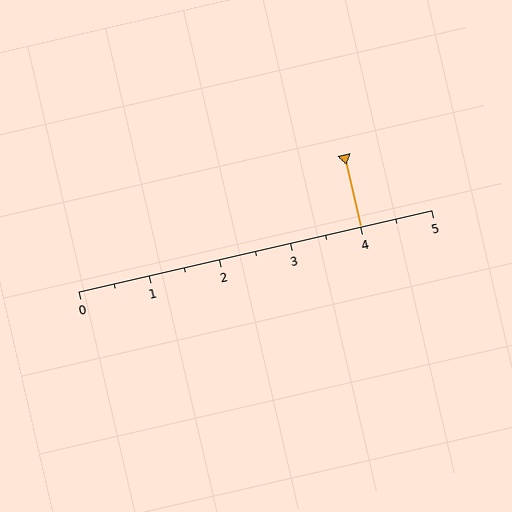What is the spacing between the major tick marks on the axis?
The major ticks are spaced 1 apart.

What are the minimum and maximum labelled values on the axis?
The axis runs from 0 to 5.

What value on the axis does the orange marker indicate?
The marker indicates approximately 4.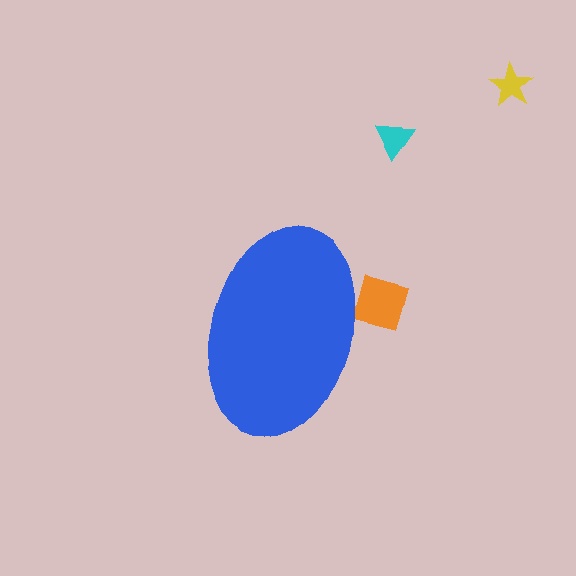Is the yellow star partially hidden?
No, the yellow star is fully visible.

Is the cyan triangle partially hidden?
No, the cyan triangle is fully visible.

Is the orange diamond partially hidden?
Yes, the orange diamond is partially hidden behind the blue ellipse.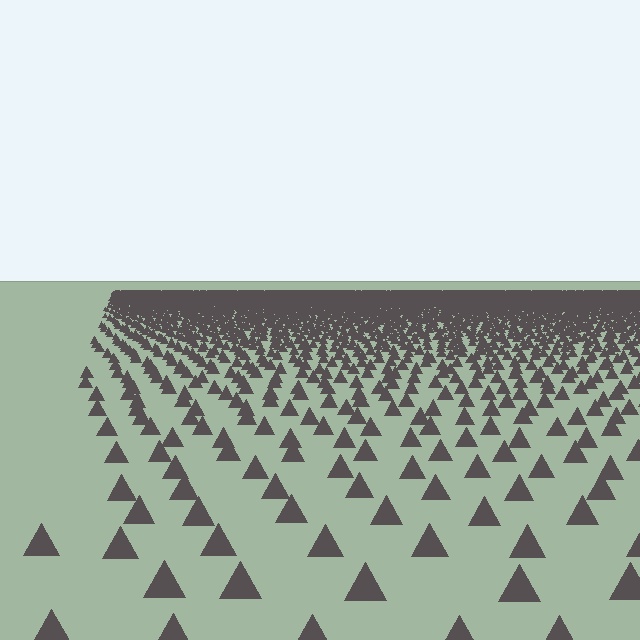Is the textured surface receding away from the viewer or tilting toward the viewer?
The surface is receding away from the viewer. Texture elements get smaller and denser toward the top.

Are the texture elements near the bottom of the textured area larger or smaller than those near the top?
Larger. Near the bottom, elements are closer to the viewer and appear at a bigger on-screen size.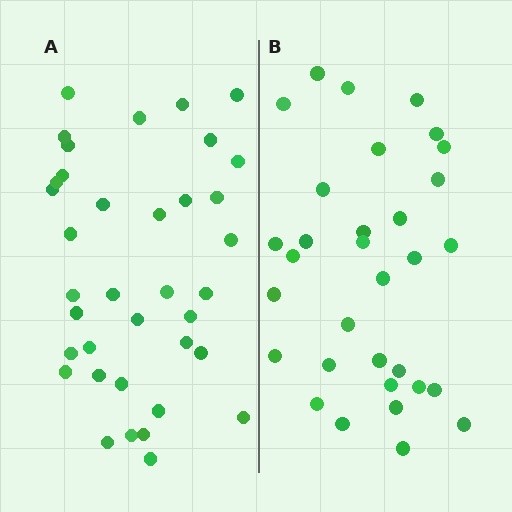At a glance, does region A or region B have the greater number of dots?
Region A (the left region) has more dots.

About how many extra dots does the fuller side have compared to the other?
Region A has about 5 more dots than region B.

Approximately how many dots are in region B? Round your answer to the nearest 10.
About 30 dots. (The exact count is 32, which rounds to 30.)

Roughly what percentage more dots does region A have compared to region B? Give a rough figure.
About 15% more.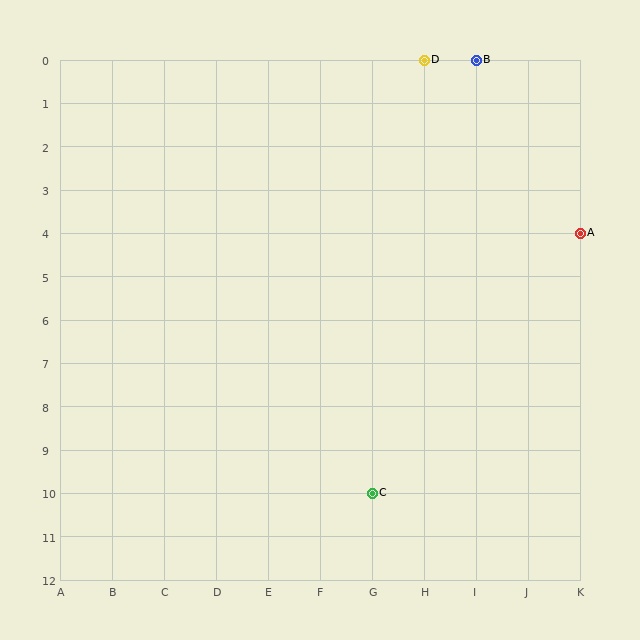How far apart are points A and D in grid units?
Points A and D are 3 columns and 4 rows apart (about 5.0 grid units diagonally).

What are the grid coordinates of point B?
Point B is at grid coordinates (I, 0).